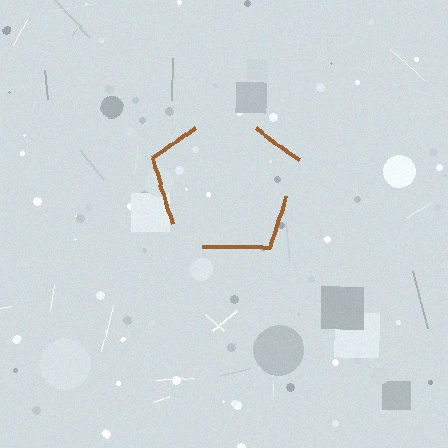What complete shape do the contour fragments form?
The contour fragments form a pentagon.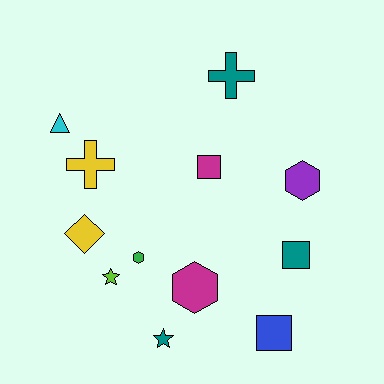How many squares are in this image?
There are 3 squares.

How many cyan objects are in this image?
There is 1 cyan object.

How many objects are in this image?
There are 12 objects.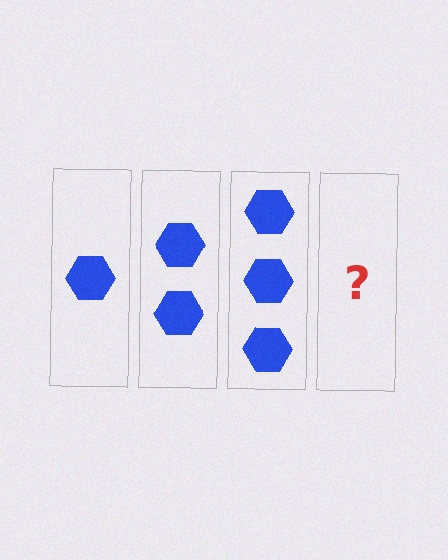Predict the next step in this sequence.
The next step is 4 hexagons.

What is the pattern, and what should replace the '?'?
The pattern is that each step adds one more hexagon. The '?' should be 4 hexagons.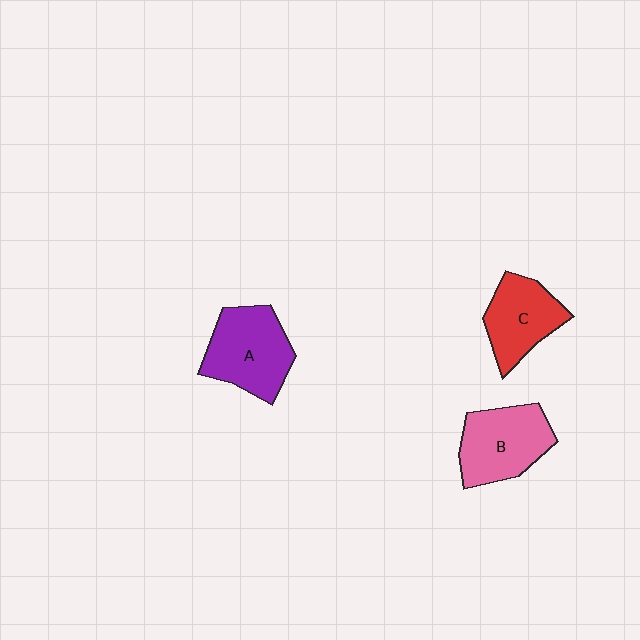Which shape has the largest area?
Shape A (purple).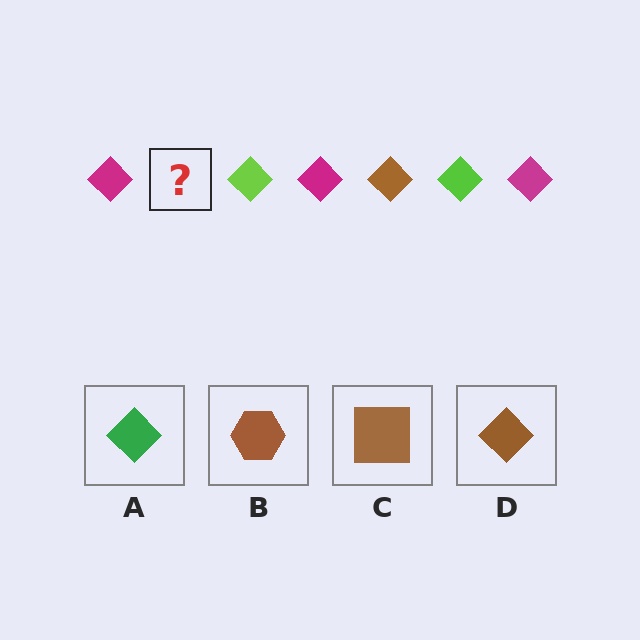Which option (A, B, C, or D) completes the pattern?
D.